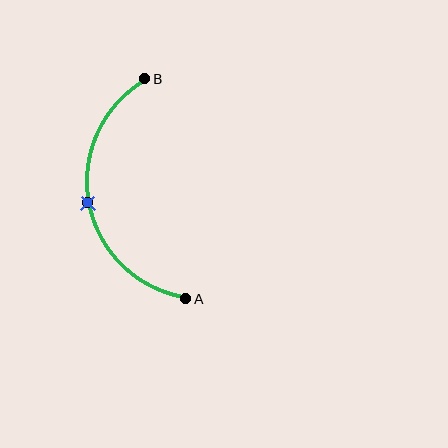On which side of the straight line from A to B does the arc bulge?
The arc bulges to the left of the straight line connecting A and B.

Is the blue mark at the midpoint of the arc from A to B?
Yes. The blue mark lies on the arc at equal arc-length from both A and B — it is the arc midpoint.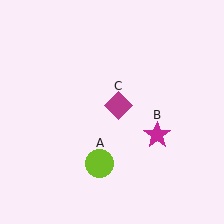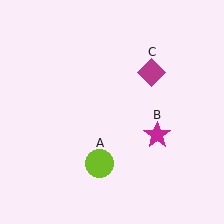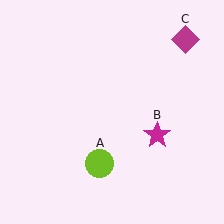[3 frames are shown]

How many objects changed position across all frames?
1 object changed position: magenta diamond (object C).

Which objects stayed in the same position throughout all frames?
Lime circle (object A) and magenta star (object B) remained stationary.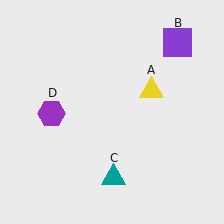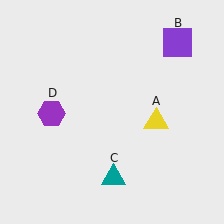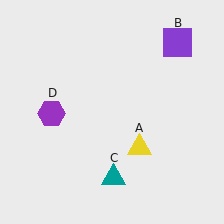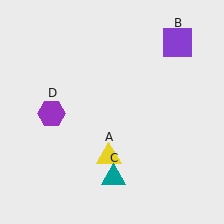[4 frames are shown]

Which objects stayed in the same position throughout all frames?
Purple square (object B) and teal triangle (object C) and purple hexagon (object D) remained stationary.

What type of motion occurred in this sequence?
The yellow triangle (object A) rotated clockwise around the center of the scene.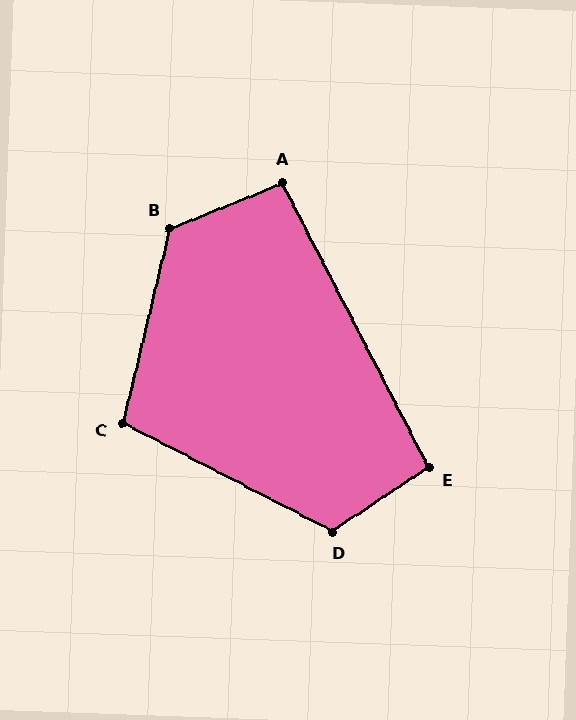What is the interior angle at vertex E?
Approximately 96 degrees (obtuse).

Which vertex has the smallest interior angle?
A, at approximately 95 degrees.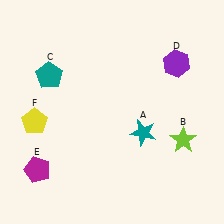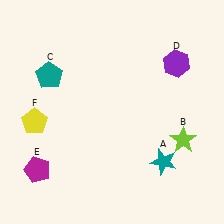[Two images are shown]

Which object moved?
The teal star (A) moved down.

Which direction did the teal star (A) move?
The teal star (A) moved down.